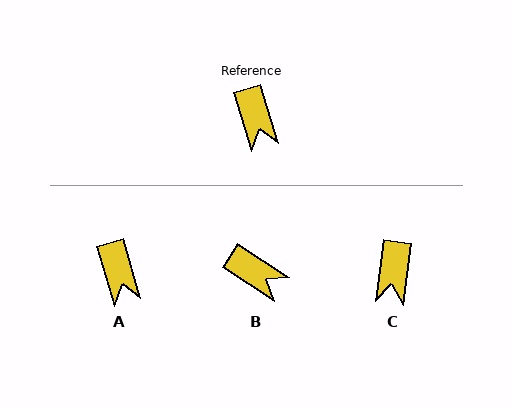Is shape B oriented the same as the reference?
No, it is off by about 40 degrees.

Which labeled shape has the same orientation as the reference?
A.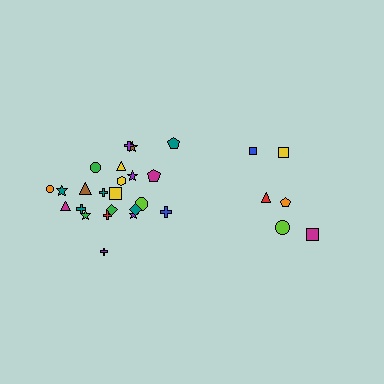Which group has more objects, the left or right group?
The left group.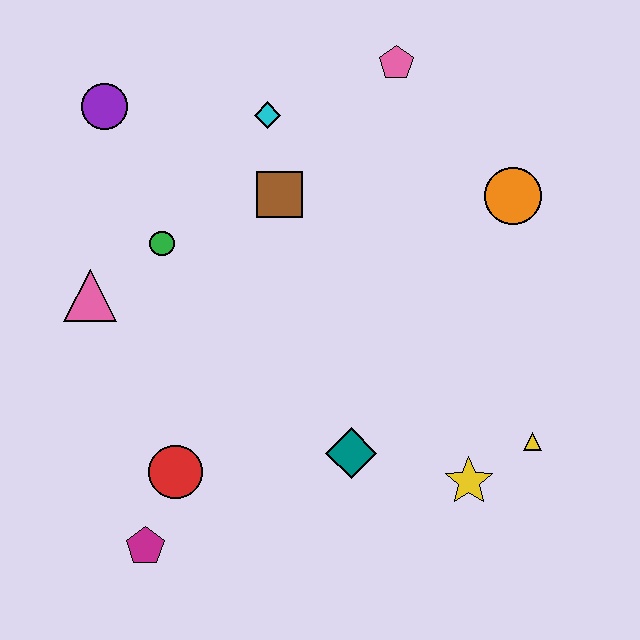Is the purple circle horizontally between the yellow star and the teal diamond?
No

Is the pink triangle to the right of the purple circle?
No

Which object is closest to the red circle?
The magenta pentagon is closest to the red circle.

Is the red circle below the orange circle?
Yes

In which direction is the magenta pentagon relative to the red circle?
The magenta pentagon is below the red circle.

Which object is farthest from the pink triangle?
The yellow triangle is farthest from the pink triangle.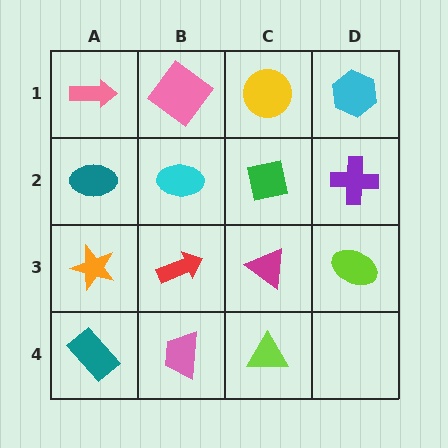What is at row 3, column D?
A lime ellipse.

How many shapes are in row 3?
4 shapes.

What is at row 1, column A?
A pink arrow.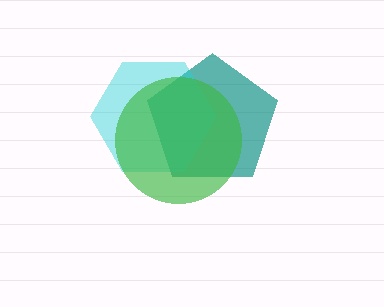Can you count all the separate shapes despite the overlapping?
Yes, there are 3 separate shapes.